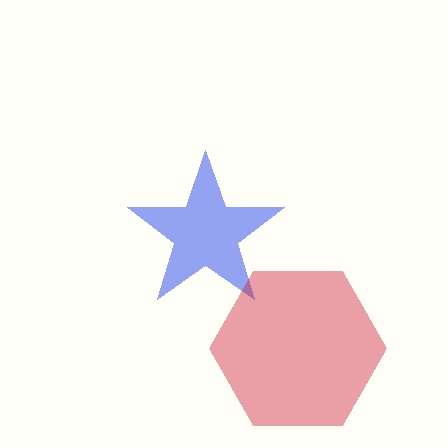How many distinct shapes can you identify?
There are 2 distinct shapes: a blue star, a red hexagon.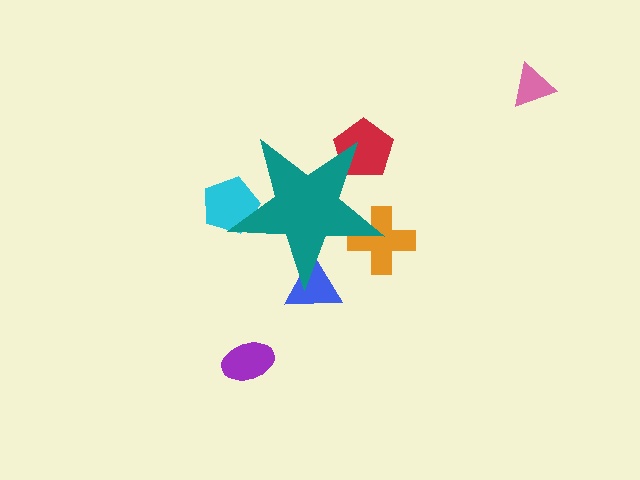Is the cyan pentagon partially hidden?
Yes, the cyan pentagon is partially hidden behind the teal star.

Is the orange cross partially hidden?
Yes, the orange cross is partially hidden behind the teal star.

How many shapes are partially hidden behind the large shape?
4 shapes are partially hidden.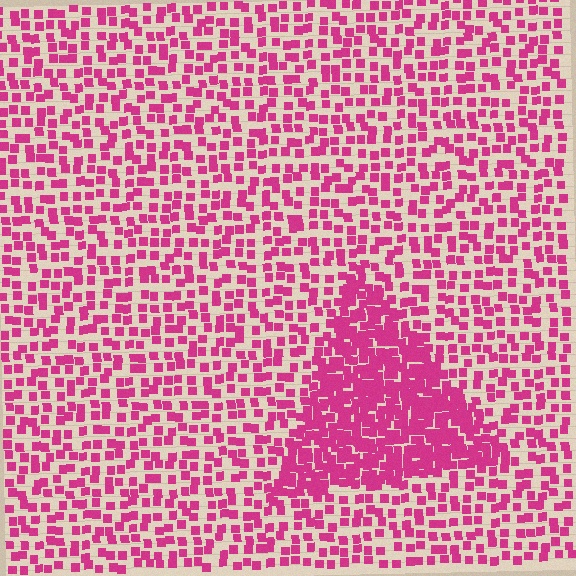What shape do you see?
I see a triangle.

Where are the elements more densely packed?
The elements are more densely packed inside the triangle boundary.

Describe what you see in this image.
The image contains small magenta elements arranged at two different densities. A triangle-shaped region is visible where the elements are more densely packed than the surrounding area.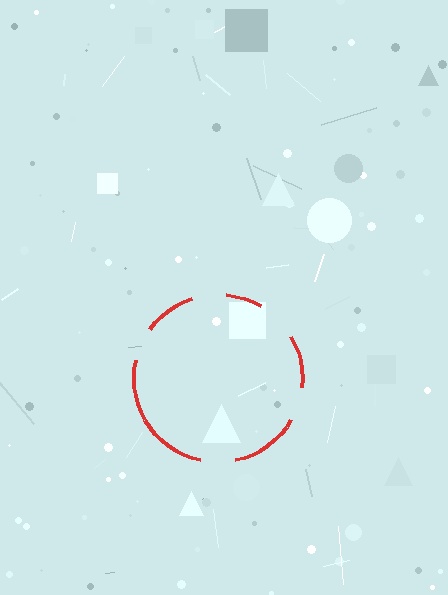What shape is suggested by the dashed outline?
The dashed outline suggests a circle.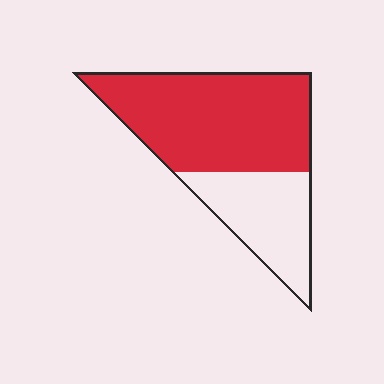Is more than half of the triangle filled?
Yes.